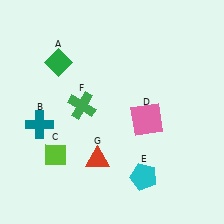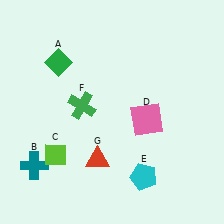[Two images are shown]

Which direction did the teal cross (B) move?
The teal cross (B) moved down.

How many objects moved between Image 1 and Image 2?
1 object moved between the two images.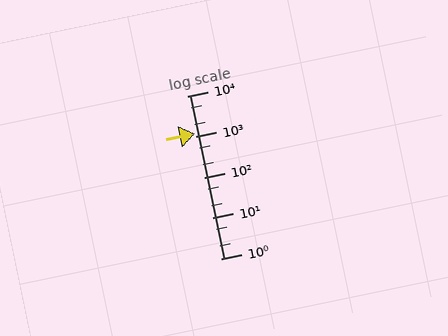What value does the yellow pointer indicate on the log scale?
The pointer indicates approximately 1200.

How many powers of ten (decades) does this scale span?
The scale spans 4 decades, from 1 to 10000.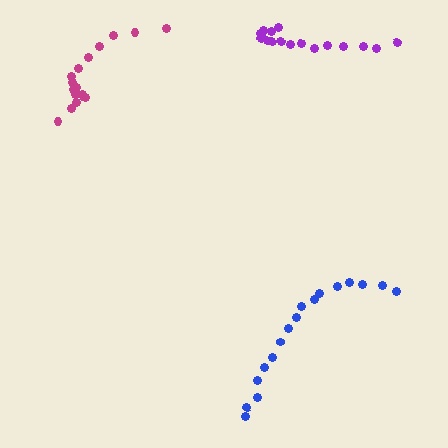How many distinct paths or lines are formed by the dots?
There are 3 distinct paths.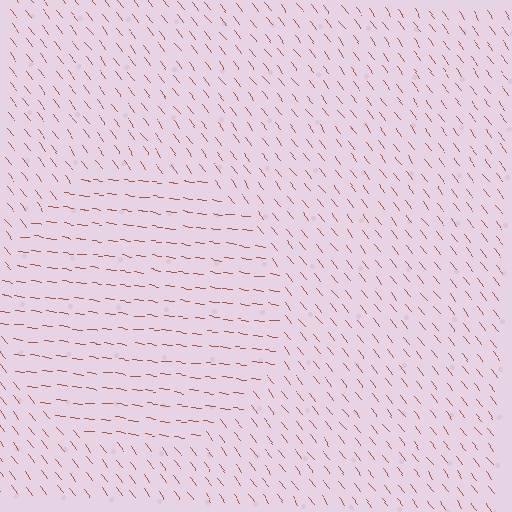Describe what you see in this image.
The image is filled with small brown line segments. A circle region in the image has lines oriented differently from the surrounding lines, creating a visible texture boundary.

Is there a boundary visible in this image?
Yes, there is a texture boundary formed by a change in line orientation.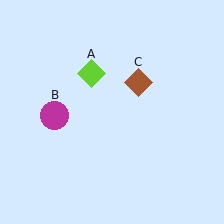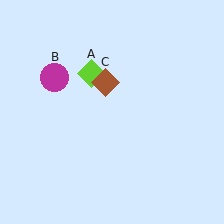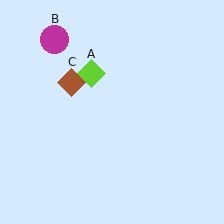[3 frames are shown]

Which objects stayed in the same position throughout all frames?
Lime diamond (object A) remained stationary.